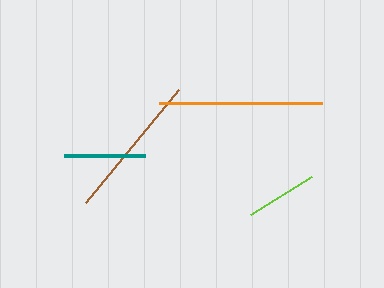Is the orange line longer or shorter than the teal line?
The orange line is longer than the teal line.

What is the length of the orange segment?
The orange segment is approximately 163 pixels long.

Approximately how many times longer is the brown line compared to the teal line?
The brown line is approximately 1.8 times the length of the teal line.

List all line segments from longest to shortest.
From longest to shortest: orange, brown, teal, lime.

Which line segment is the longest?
The orange line is the longest at approximately 163 pixels.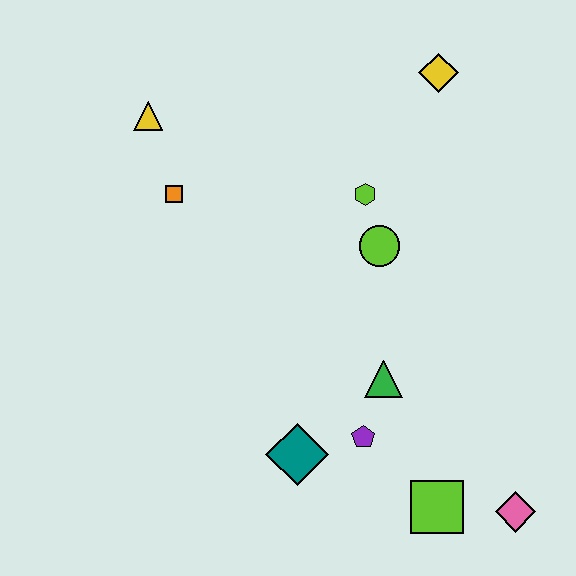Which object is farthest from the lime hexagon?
The pink diamond is farthest from the lime hexagon.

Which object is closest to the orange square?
The yellow triangle is closest to the orange square.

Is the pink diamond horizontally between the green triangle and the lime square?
No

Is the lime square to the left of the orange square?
No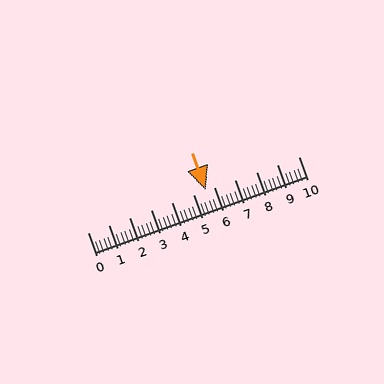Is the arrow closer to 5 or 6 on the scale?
The arrow is closer to 6.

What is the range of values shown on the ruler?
The ruler shows values from 0 to 10.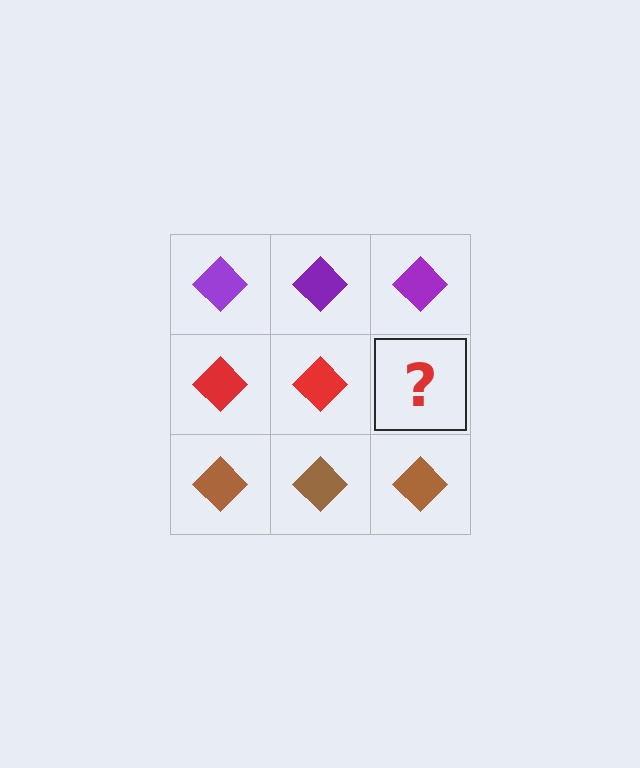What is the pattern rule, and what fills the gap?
The rule is that each row has a consistent color. The gap should be filled with a red diamond.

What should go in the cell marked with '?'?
The missing cell should contain a red diamond.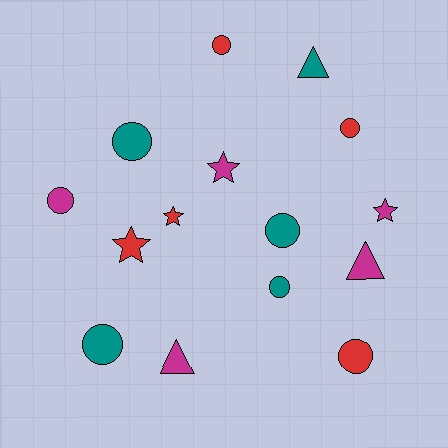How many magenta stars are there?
There are 2 magenta stars.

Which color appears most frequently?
Red, with 5 objects.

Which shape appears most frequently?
Circle, with 8 objects.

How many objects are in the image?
There are 15 objects.